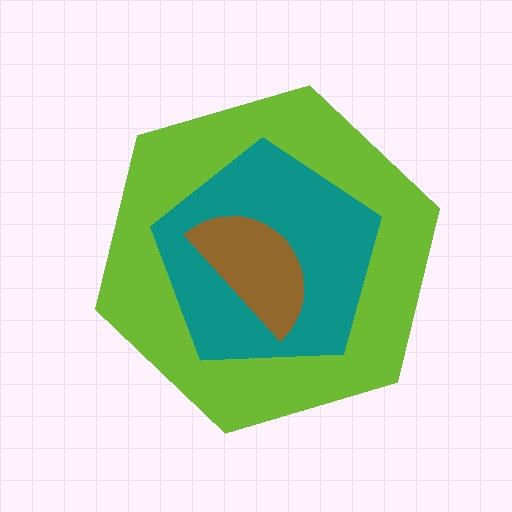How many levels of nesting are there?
3.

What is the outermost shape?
The lime hexagon.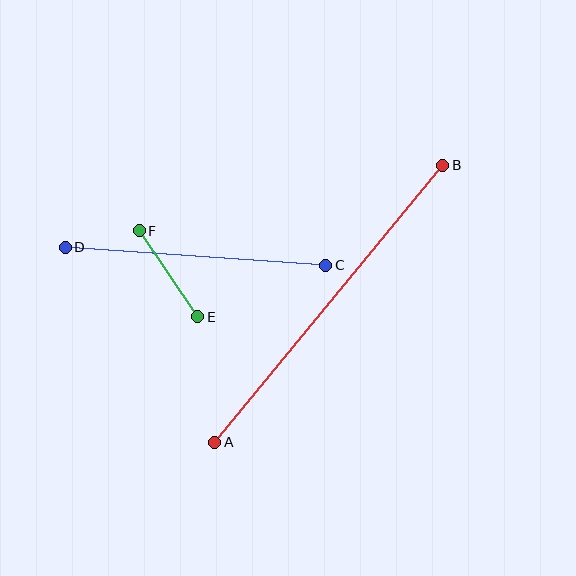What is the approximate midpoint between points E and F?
The midpoint is at approximately (169, 274) pixels.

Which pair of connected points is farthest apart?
Points A and B are farthest apart.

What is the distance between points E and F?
The distance is approximately 104 pixels.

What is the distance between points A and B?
The distance is approximately 359 pixels.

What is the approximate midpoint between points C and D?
The midpoint is at approximately (195, 256) pixels.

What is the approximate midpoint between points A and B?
The midpoint is at approximately (329, 304) pixels.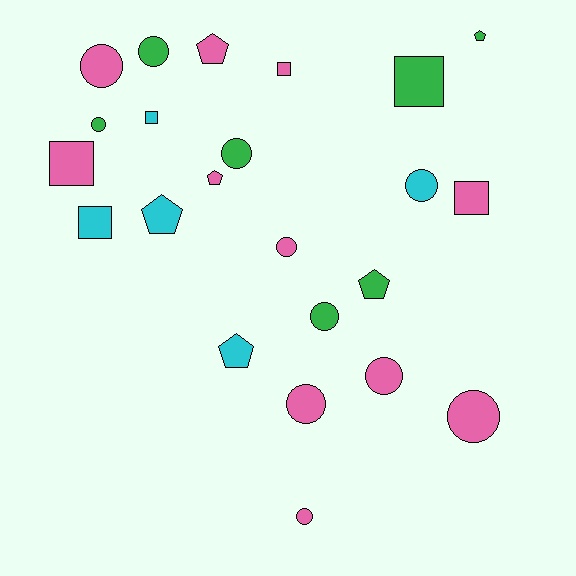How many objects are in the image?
There are 23 objects.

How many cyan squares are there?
There are 2 cyan squares.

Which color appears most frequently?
Pink, with 11 objects.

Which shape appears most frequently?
Circle, with 11 objects.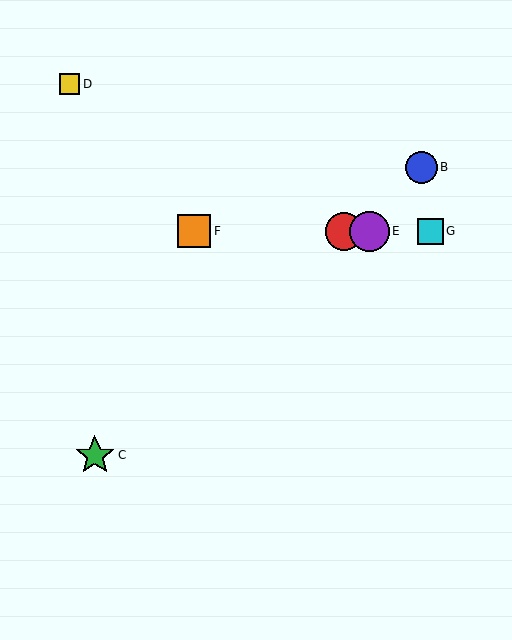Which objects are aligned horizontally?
Objects A, E, F, G are aligned horizontally.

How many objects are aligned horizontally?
4 objects (A, E, F, G) are aligned horizontally.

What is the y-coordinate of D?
Object D is at y≈84.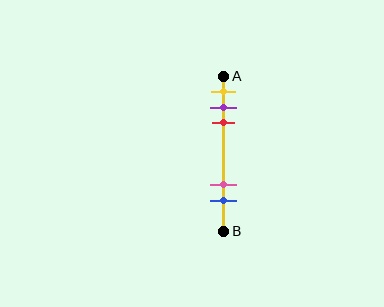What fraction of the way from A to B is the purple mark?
The purple mark is approximately 20% (0.2) of the way from A to B.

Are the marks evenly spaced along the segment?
No, the marks are not evenly spaced.